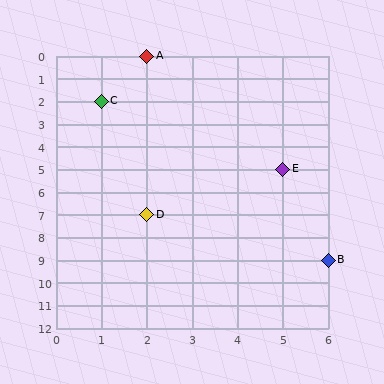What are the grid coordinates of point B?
Point B is at grid coordinates (6, 9).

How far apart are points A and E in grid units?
Points A and E are 3 columns and 5 rows apart (about 5.8 grid units diagonally).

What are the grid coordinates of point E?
Point E is at grid coordinates (5, 5).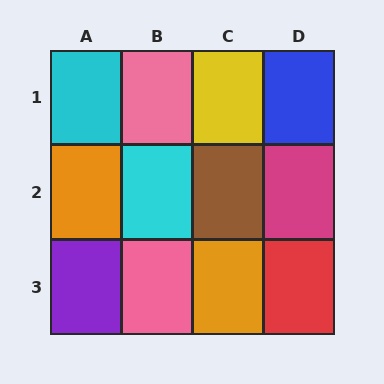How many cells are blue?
1 cell is blue.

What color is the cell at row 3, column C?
Orange.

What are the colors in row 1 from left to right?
Cyan, pink, yellow, blue.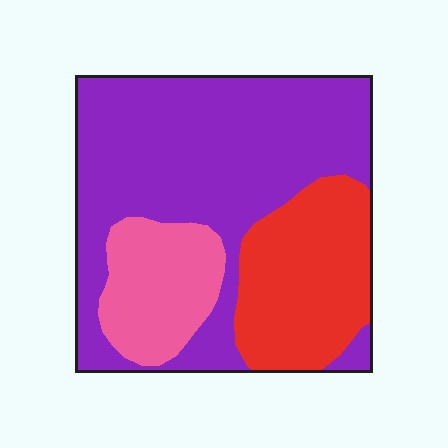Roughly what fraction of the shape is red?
Red takes up between a quarter and a half of the shape.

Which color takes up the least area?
Pink, at roughly 15%.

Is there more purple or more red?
Purple.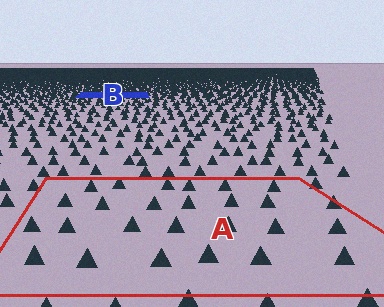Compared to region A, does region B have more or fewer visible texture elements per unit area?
Region B has more texture elements per unit area — they are packed more densely because it is farther away.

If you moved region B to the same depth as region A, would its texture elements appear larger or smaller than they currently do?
They would appear larger. At a closer depth, the same texture elements are projected at a bigger on-screen size.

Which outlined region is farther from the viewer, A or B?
Region B is farther from the viewer — the texture elements inside it appear smaller and more densely packed.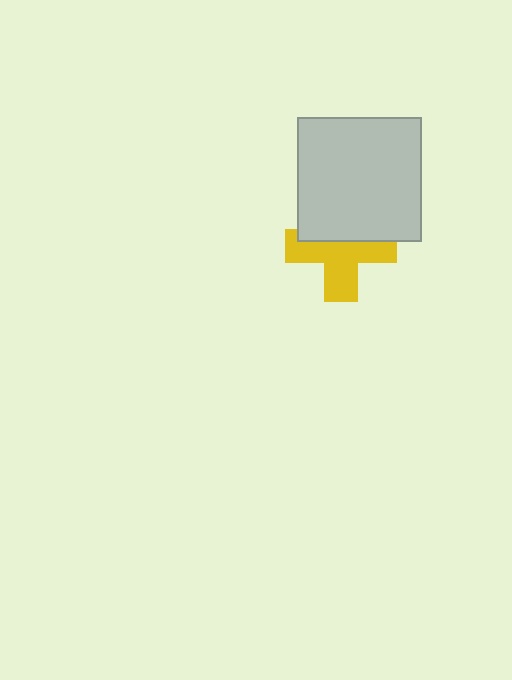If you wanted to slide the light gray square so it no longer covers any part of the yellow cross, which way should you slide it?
Slide it up — that is the most direct way to separate the two shapes.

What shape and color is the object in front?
The object in front is a light gray square.